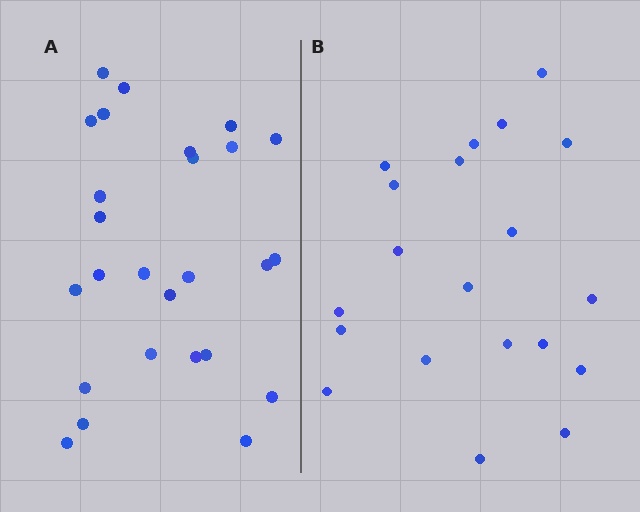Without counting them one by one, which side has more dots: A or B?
Region A (the left region) has more dots.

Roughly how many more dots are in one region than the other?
Region A has about 6 more dots than region B.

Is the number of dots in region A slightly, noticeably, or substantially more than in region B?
Region A has noticeably more, but not dramatically so. The ratio is roughly 1.3 to 1.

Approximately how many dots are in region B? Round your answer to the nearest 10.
About 20 dots.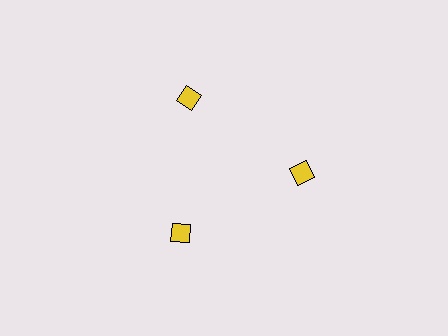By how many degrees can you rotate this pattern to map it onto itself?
The pattern maps onto itself every 120 degrees of rotation.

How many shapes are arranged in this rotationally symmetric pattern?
There are 3 shapes, arranged in 3 groups of 1.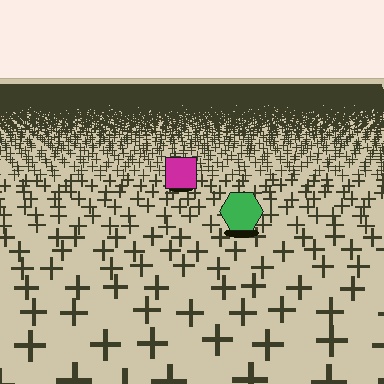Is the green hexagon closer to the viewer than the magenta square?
Yes. The green hexagon is closer — you can tell from the texture gradient: the ground texture is coarser near it.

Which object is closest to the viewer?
The green hexagon is closest. The texture marks near it are larger and more spread out.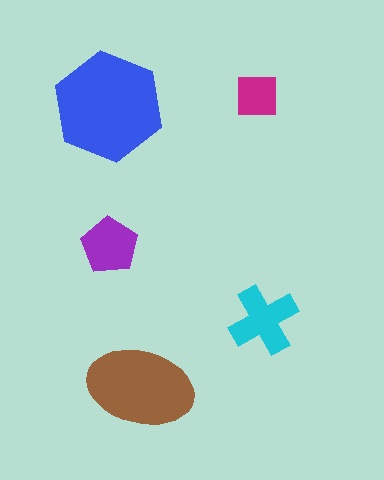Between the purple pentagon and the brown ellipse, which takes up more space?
The brown ellipse.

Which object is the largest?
The blue hexagon.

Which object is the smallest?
The magenta square.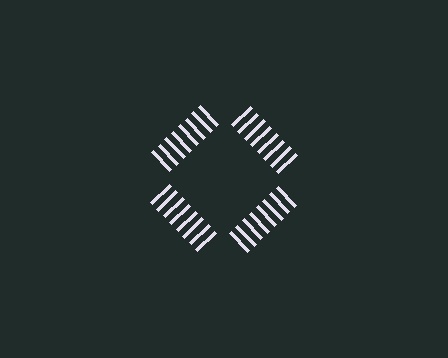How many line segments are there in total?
32 — 8 along each of the 4 edges.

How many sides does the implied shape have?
4 sides — the line-ends trace a square.